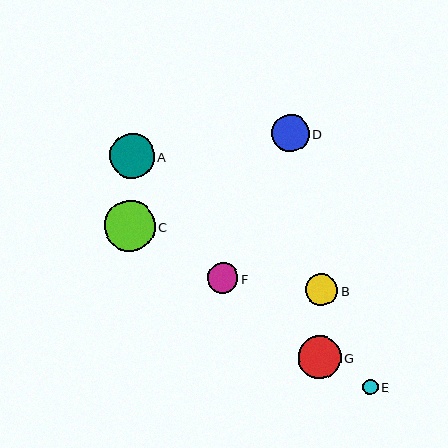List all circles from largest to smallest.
From largest to smallest: C, A, G, D, B, F, E.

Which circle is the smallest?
Circle E is the smallest with a size of approximately 16 pixels.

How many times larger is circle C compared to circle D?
Circle C is approximately 1.4 times the size of circle D.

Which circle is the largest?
Circle C is the largest with a size of approximately 51 pixels.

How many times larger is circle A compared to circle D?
Circle A is approximately 1.2 times the size of circle D.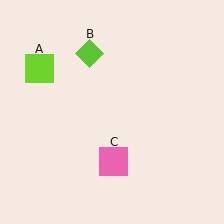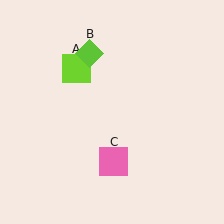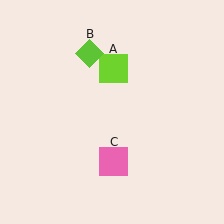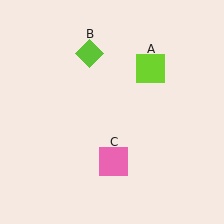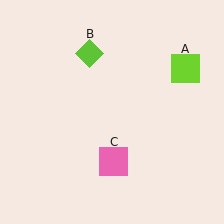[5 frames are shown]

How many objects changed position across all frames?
1 object changed position: lime square (object A).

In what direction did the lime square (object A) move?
The lime square (object A) moved right.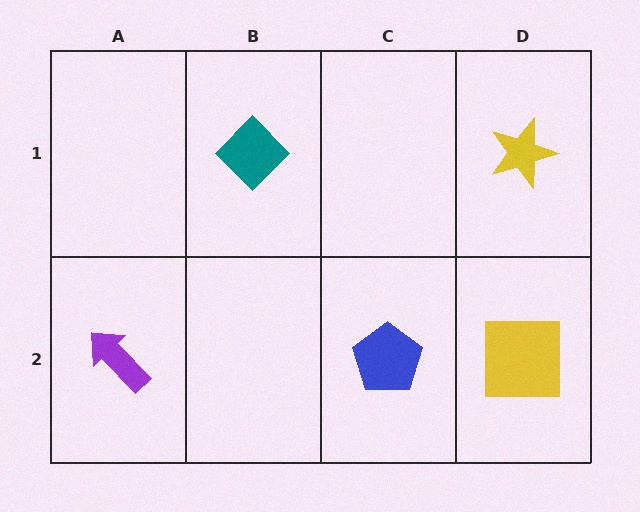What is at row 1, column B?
A teal diamond.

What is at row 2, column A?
A purple arrow.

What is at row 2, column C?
A blue pentagon.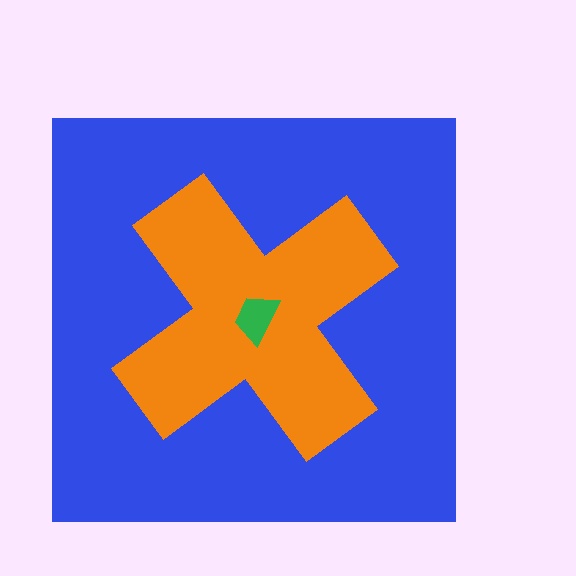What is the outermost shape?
The blue square.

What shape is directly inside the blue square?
The orange cross.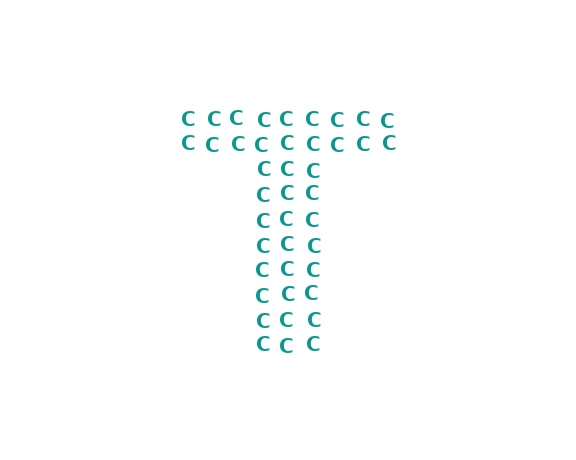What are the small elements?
The small elements are letter C's.